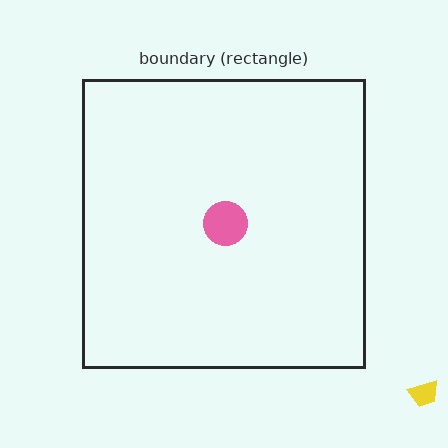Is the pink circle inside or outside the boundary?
Inside.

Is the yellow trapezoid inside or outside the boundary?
Outside.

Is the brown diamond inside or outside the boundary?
Inside.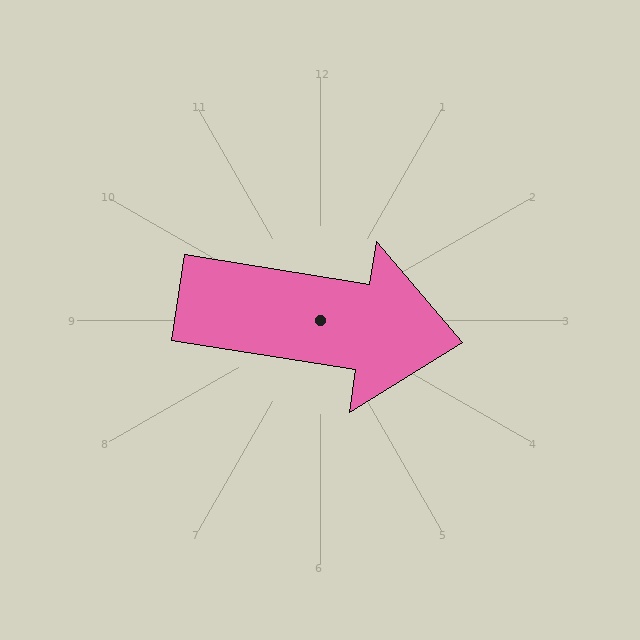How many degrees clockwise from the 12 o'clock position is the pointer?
Approximately 99 degrees.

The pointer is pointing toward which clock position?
Roughly 3 o'clock.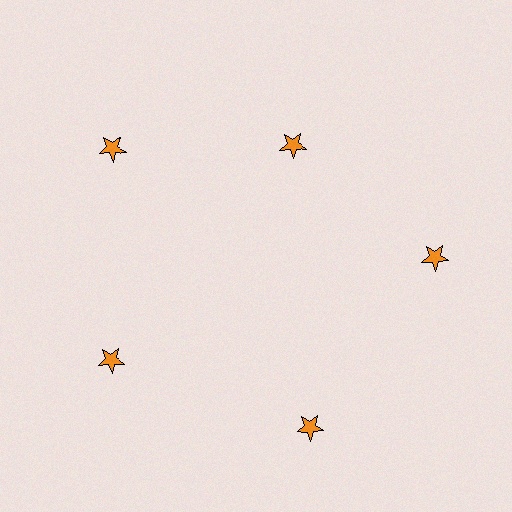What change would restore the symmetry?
The symmetry would be restored by moving it outward, back onto the ring so that all 5 stars sit at equal angles and equal distance from the center.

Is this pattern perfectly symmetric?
No. The 5 orange stars are arranged in a ring, but one element near the 1 o'clock position is pulled inward toward the center, breaking the 5-fold rotational symmetry.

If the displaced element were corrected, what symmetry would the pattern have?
It would have 5-fold rotational symmetry — the pattern would map onto itself every 72 degrees.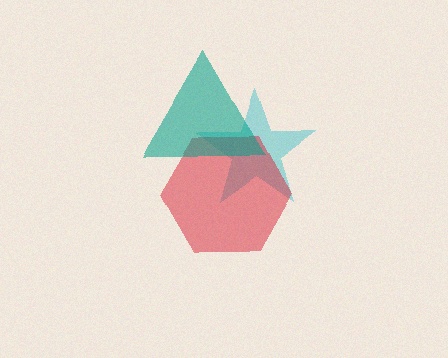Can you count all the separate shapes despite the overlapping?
Yes, there are 3 separate shapes.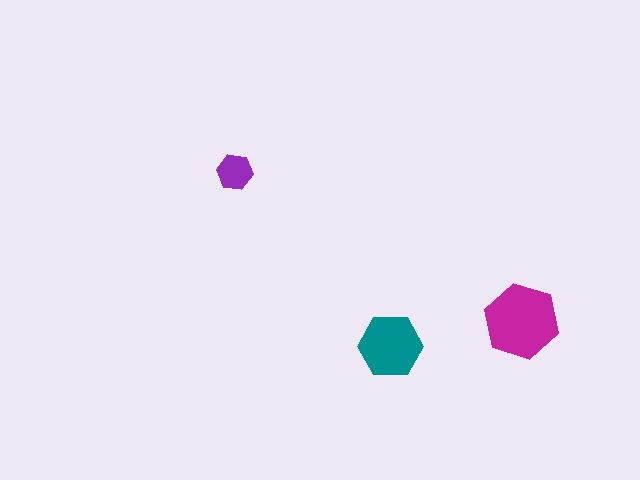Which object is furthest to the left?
The purple hexagon is leftmost.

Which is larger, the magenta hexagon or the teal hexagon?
The magenta one.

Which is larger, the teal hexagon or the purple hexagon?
The teal one.